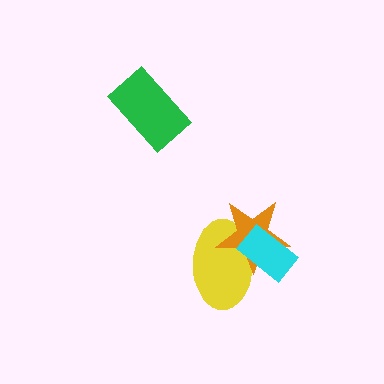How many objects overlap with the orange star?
2 objects overlap with the orange star.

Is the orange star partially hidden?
Yes, it is partially covered by another shape.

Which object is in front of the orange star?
The cyan rectangle is in front of the orange star.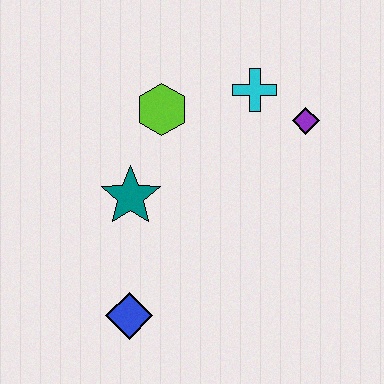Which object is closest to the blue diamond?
The teal star is closest to the blue diamond.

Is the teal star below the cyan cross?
Yes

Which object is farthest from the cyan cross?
The blue diamond is farthest from the cyan cross.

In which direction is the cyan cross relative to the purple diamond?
The cyan cross is to the left of the purple diamond.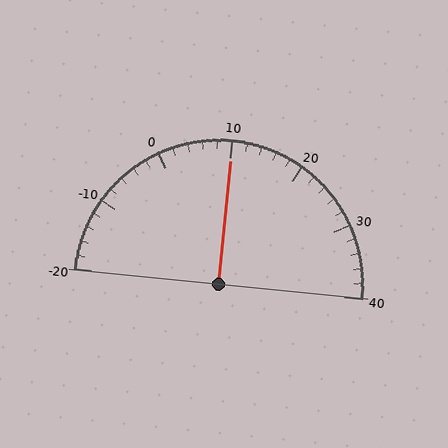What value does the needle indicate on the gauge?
The needle indicates approximately 10.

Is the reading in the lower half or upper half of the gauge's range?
The reading is in the upper half of the range (-20 to 40).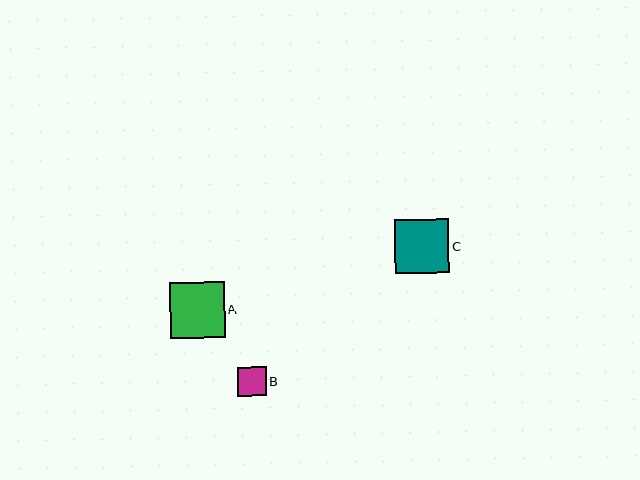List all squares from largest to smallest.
From largest to smallest: A, C, B.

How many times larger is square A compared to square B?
Square A is approximately 2.0 times the size of square B.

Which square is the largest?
Square A is the largest with a size of approximately 55 pixels.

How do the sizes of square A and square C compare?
Square A and square C are approximately the same size.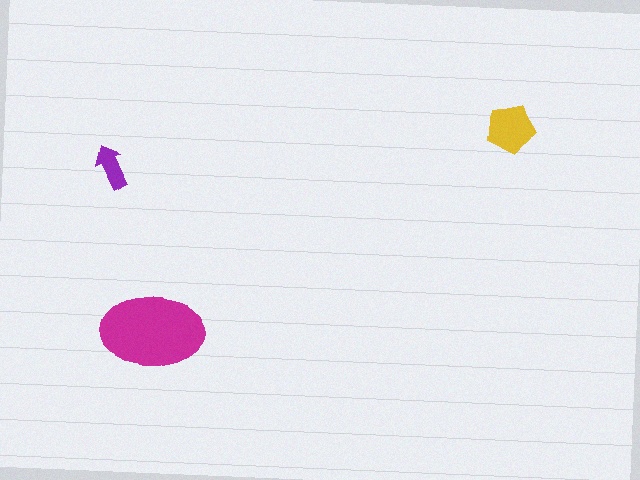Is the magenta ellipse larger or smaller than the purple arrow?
Larger.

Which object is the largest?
The magenta ellipse.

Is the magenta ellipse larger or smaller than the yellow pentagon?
Larger.